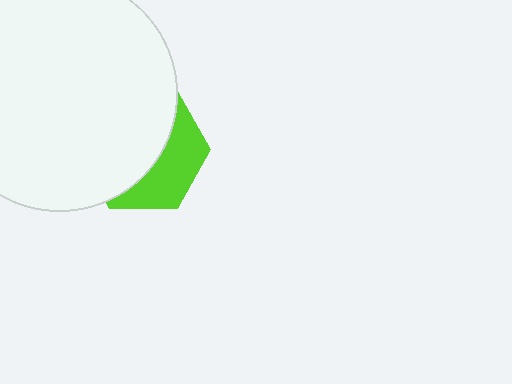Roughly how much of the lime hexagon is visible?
A small part of it is visible (roughly 38%).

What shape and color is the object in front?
The object in front is a white circle.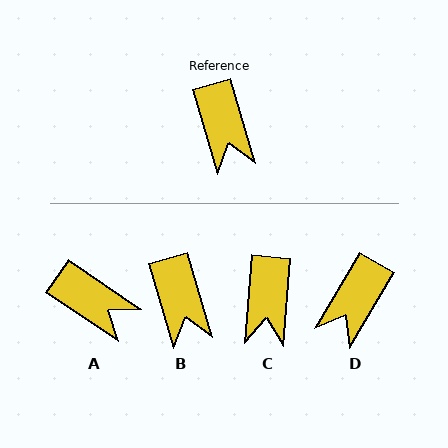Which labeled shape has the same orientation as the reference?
B.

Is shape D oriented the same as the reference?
No, it is off by about 47 degrees.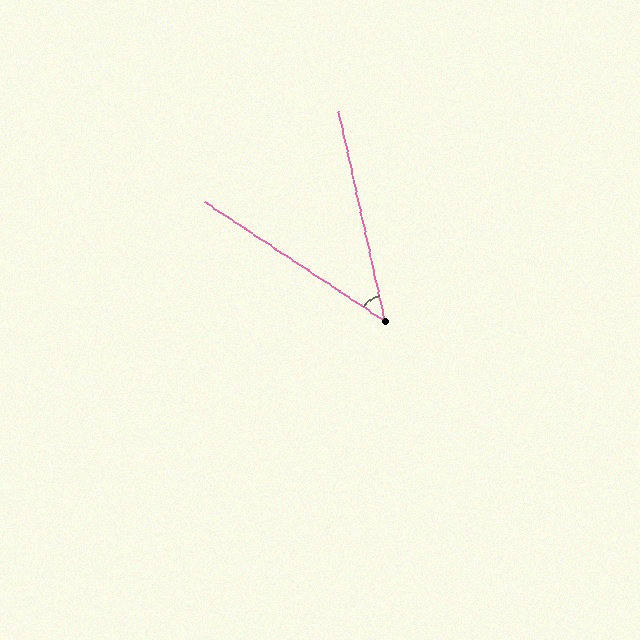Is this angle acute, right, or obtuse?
It is acute.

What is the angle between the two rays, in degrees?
Approximately 44 degrees.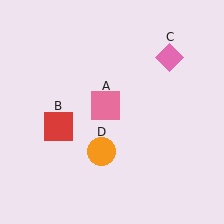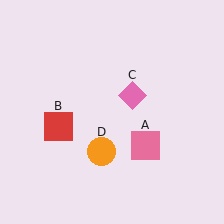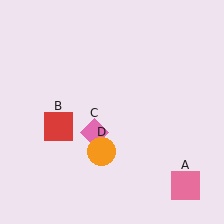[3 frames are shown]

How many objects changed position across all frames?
2 objects changed position: pink square (object A), pink diamond (object C).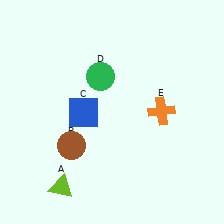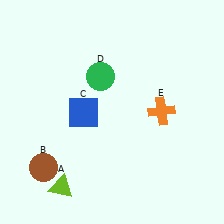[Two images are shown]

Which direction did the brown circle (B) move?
The brown circle (B) moved left.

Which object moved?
The brown circle (B) moved left.